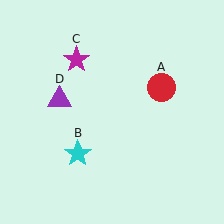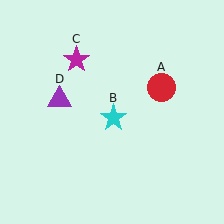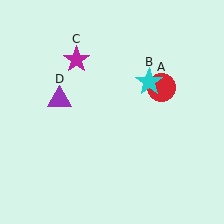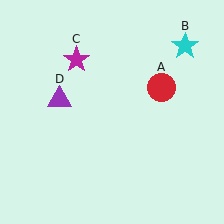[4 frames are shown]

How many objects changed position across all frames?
1 object changed position: cyan star (object B).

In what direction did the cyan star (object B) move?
The cyan star (object B) moved up and to the right.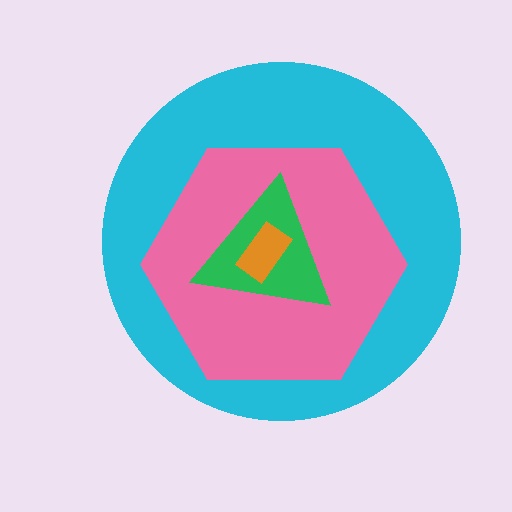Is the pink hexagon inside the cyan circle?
Yes.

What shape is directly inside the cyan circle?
The pink hexagon.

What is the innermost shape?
The orange rectangle.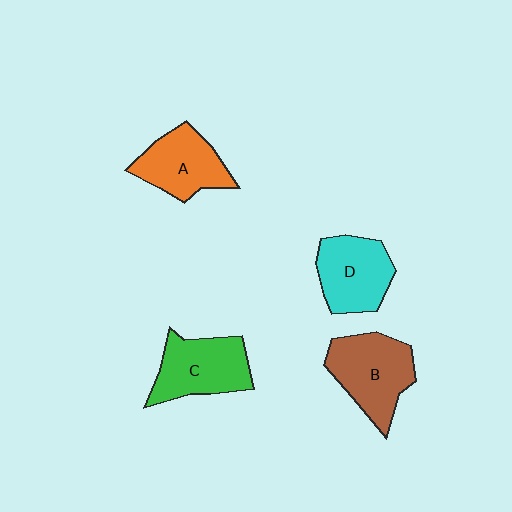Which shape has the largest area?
Shape B (brown).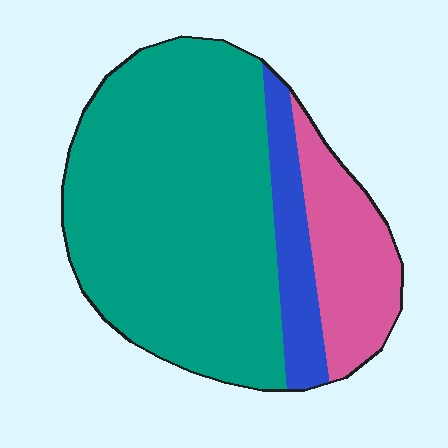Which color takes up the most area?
Teal, at roughly 70%.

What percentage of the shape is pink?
Pink takes up about one fifth (1/5) of the shape.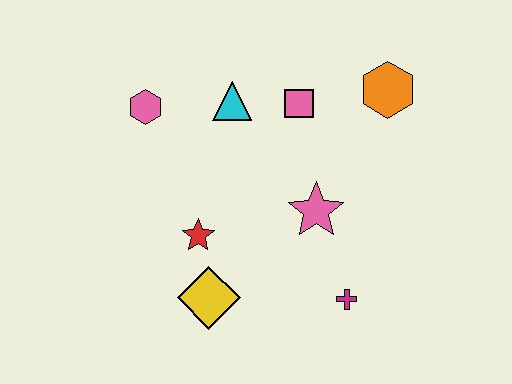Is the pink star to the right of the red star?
Yes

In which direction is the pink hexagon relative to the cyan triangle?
The pink hexagon is to the left of the cyan triangle.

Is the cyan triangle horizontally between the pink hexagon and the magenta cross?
Yes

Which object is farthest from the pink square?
The yellow diamond is farthest from the pink square.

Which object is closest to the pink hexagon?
The cyan triangle is closest to the pink hexagon.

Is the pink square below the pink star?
No